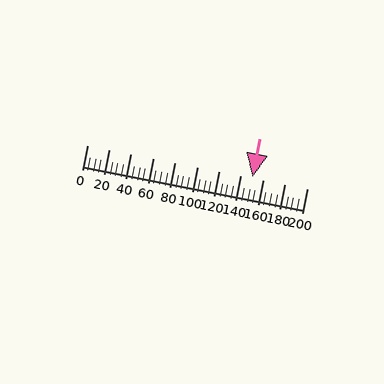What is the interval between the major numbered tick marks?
The major tick marks are spaced 20 units apart.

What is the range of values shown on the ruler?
The ruler shows values from 0 to 200.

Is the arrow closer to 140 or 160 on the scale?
The arrow is closer to 160.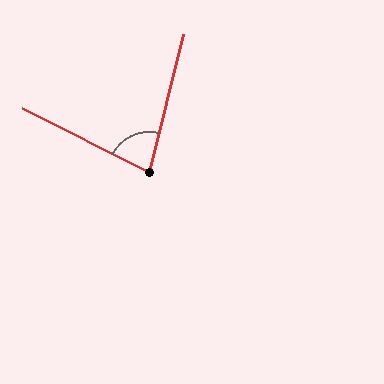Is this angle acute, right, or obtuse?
It is acute.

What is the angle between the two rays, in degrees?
Approximately 77 degrees.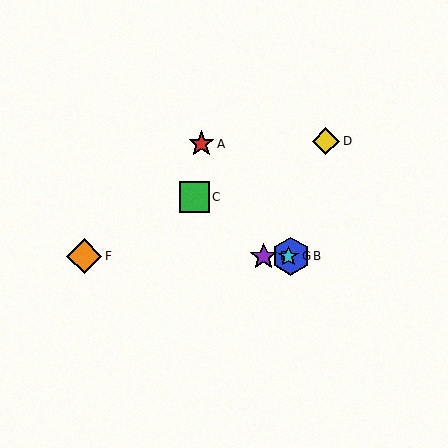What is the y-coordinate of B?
Object B is at y≈256.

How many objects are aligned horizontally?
4 objects (B, E, F, G) are aligned horizontally.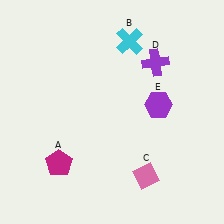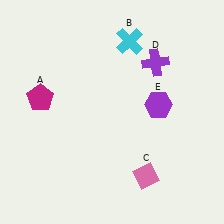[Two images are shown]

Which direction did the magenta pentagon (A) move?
The magenta pentagon (A) moved up.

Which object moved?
The magenta pentagon (A) moved up.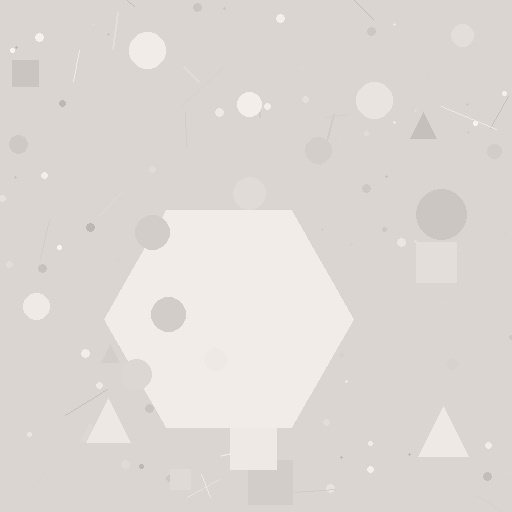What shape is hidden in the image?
A hexagon is hidden in the image.